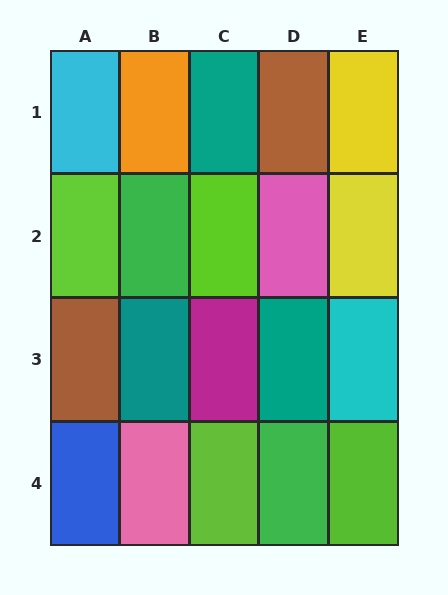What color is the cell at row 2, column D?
Pink.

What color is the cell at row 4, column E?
Lime.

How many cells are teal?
3 cells are teal.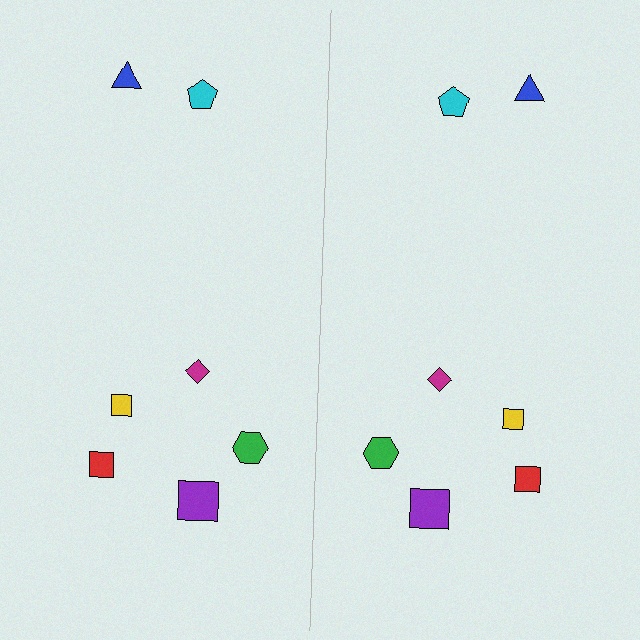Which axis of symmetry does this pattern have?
The pattern has a vertical axis of symmetry running through the center of the image.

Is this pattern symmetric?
Yes, this pattern has bilateral (reflection) symmetry.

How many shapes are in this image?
There are 14 shapes in this image.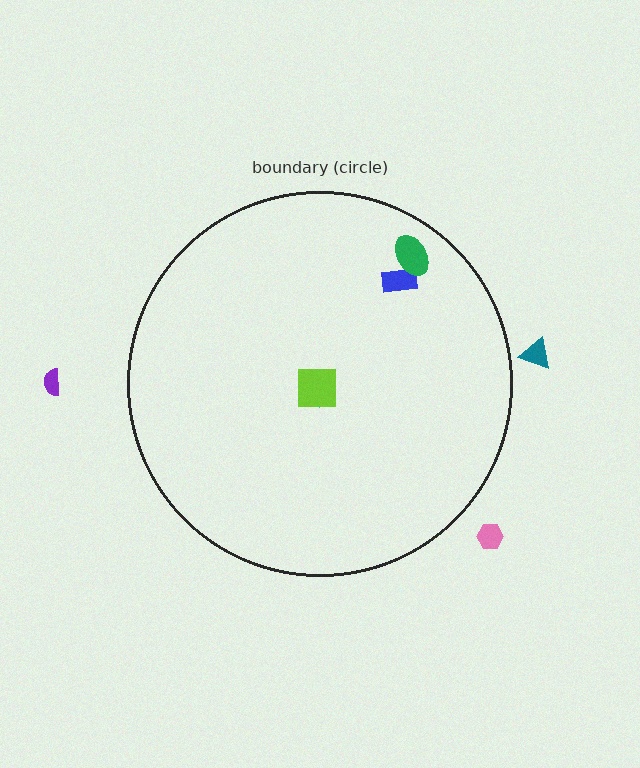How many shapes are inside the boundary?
4 inside, 3 outside.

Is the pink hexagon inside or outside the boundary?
Outside.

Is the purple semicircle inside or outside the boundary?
Outside.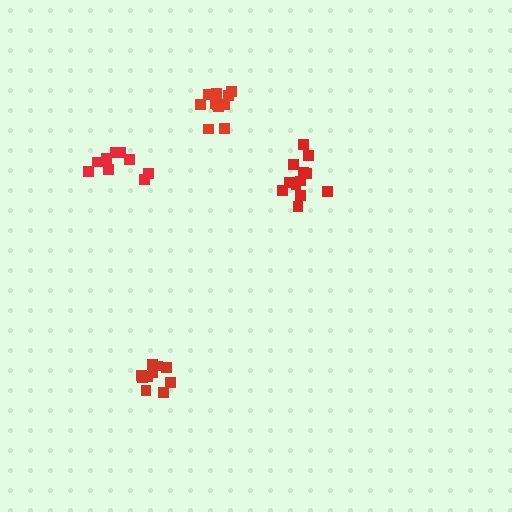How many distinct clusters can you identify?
There are 4 distinct clusters.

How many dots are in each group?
Group 1: 12 dots, Group 2: 12 dots, Group 3: 10 dots, Group 4: 9 dots (43 total).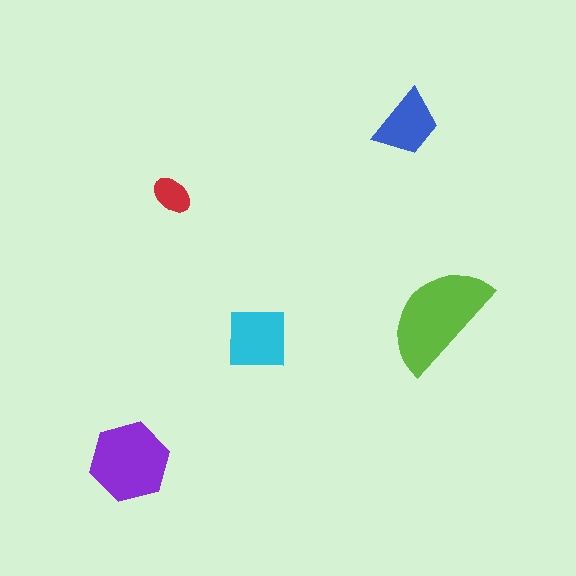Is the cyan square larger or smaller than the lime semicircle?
Smaller.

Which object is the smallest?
The red ellipse.